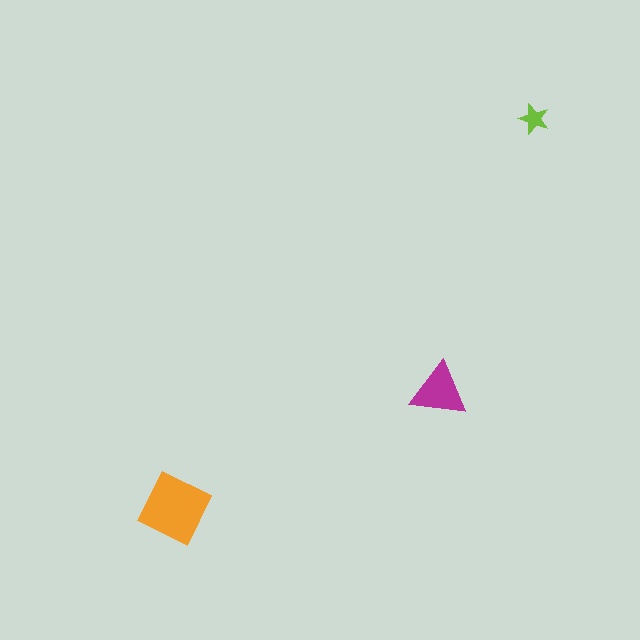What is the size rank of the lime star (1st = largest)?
3rd.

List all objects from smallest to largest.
The lime star, the magenta triangle, the orange square.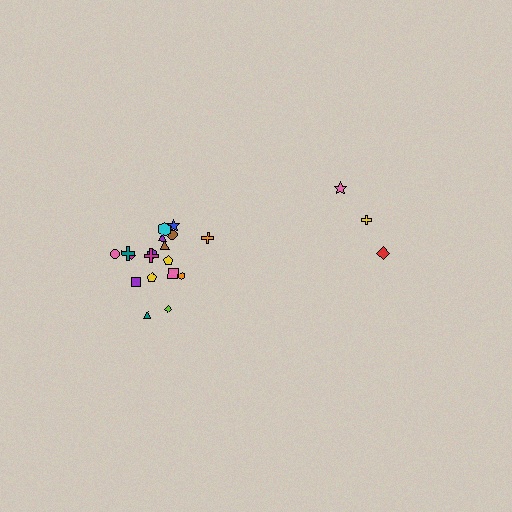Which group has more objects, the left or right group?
The left group.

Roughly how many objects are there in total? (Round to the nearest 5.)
Roughly 20 objects in total.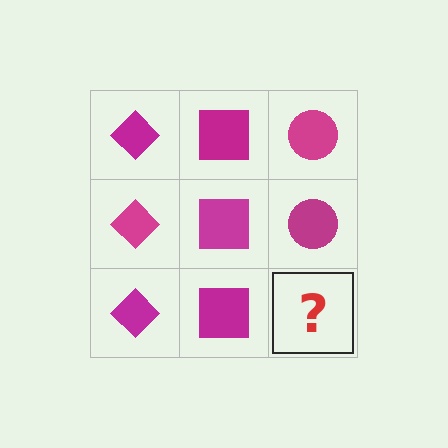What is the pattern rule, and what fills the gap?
The rule is that each column has a consistent shape. The gap should be filled with a magenta circle.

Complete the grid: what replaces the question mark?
The question mark should be replaced with a magenta circle.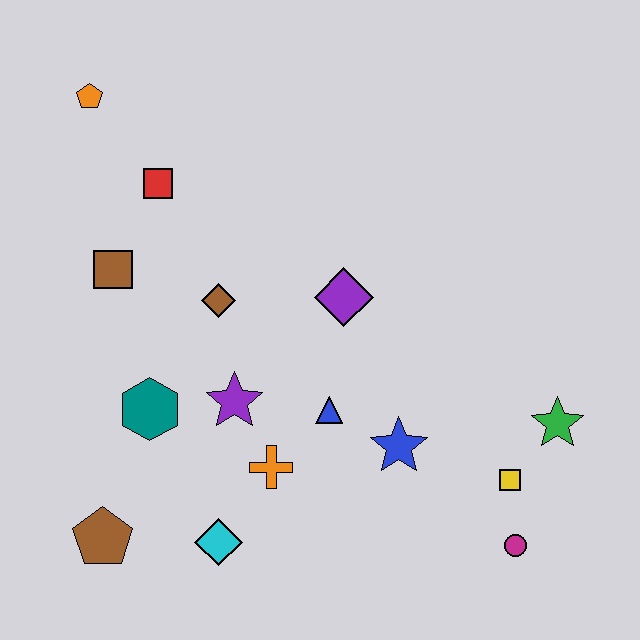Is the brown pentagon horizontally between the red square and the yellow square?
No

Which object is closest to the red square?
The brown square is closest to the red square.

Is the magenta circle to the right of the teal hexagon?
Yes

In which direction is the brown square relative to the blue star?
The brown square is to the left of the blue star.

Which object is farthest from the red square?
The magenta circle is farthest from the red square.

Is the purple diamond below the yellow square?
No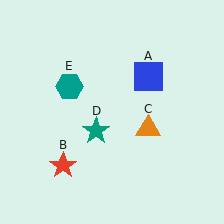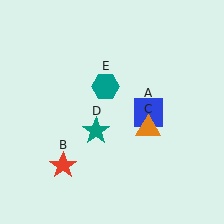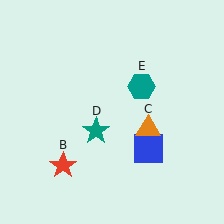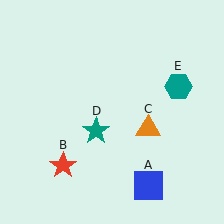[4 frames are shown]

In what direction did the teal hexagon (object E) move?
The teal hexagon (object E) moved right.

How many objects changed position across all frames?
2 objects changed position: blue square (object A), teal hexagon (object E).